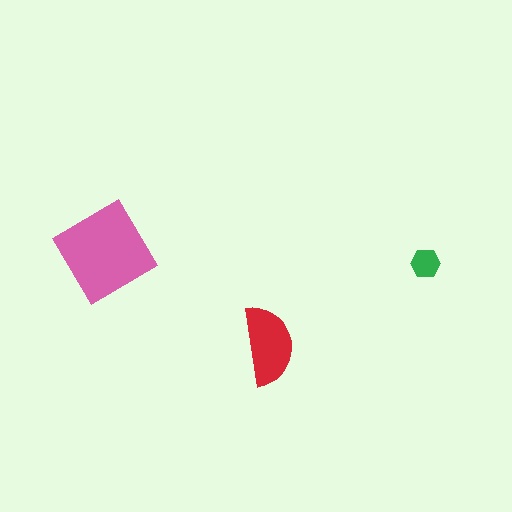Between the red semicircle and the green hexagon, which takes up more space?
The red semicircle.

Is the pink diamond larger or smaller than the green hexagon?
Larger.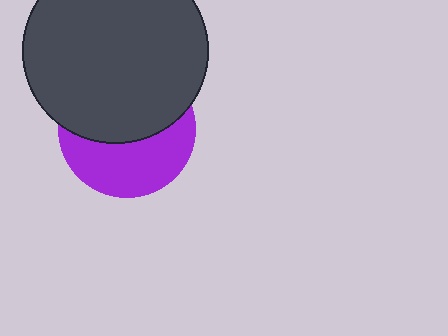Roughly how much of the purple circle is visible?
About half of it is visible (roughly 45%).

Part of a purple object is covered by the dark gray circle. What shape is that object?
It is a circle.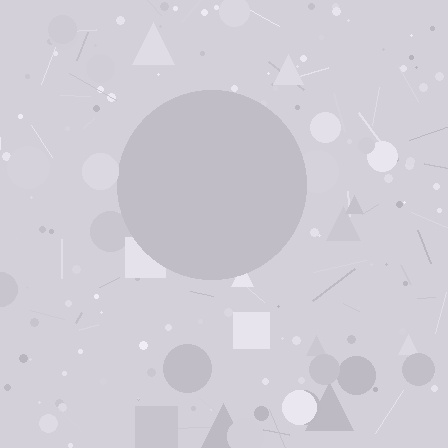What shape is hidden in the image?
A circle is hidden in the image.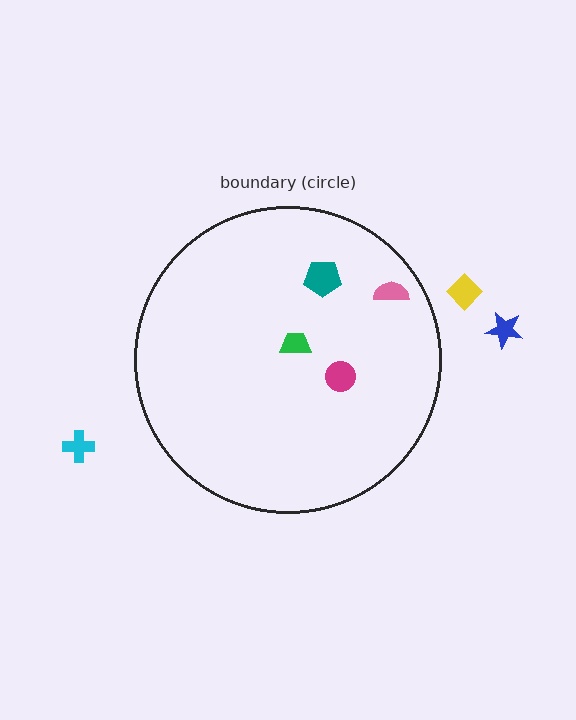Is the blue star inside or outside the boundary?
Outside.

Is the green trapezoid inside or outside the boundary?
Inside.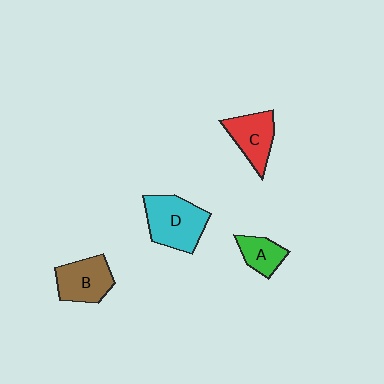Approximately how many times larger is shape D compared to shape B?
Approximately 1.3 times.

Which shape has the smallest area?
Shape A (green).